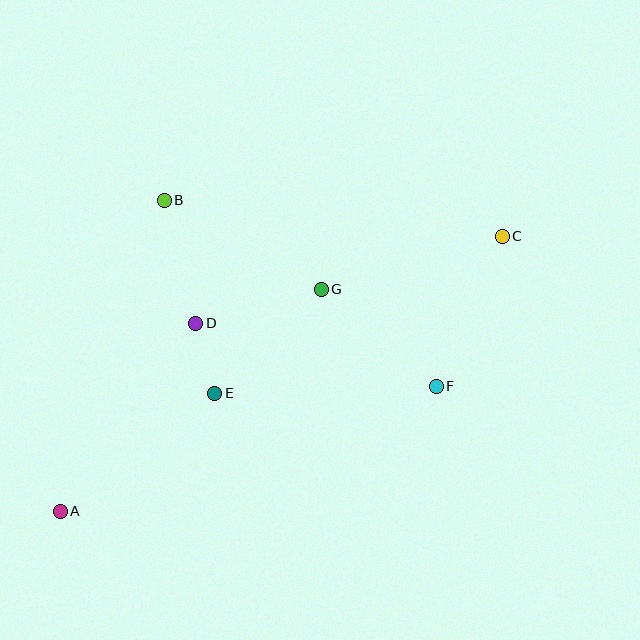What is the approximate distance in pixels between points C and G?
The distance between C and G is approximately 188 pixels.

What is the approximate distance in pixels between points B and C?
The distance between B and C is approximately 340 pixels.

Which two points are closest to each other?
Points D and E are closest to each other.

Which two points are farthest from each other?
Points A and C are farthest from each other.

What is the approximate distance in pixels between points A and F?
The distance between A and F is approximately 396 pixels.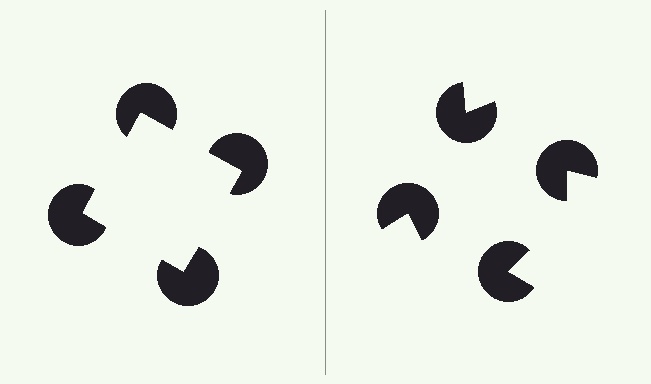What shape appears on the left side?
An illusory square.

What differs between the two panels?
The pac-man discs are positioned identically on both sides; only the wedge orientations differ. On the left they align to a square; on the right they are misaligned.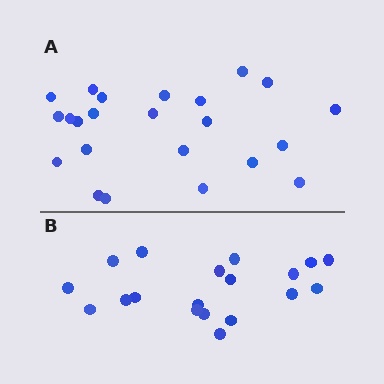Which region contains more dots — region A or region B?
Region A (the top region) has more dots.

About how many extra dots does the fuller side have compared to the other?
Region A has about 4 more dots than region B.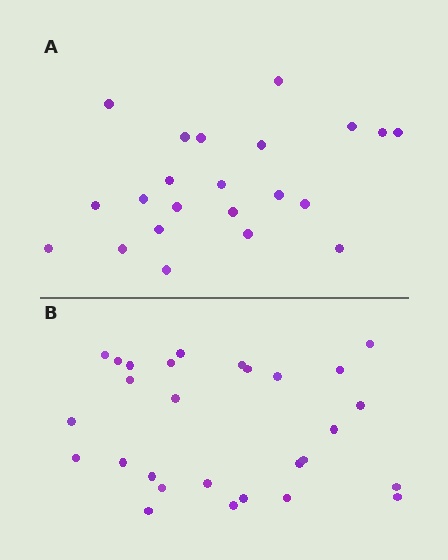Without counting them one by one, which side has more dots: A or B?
Region B (the bottom region) has more dots.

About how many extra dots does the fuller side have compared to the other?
Region B has about 6 more dots than region A.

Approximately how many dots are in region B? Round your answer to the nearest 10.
About 30 dots. (The exact count is 28, which rounds to 30.)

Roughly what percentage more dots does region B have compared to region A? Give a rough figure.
About 25% more.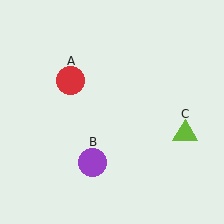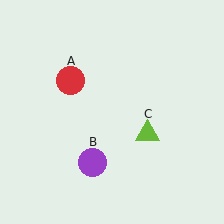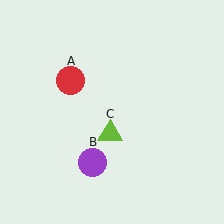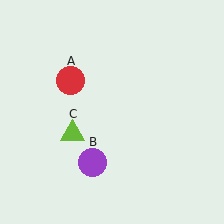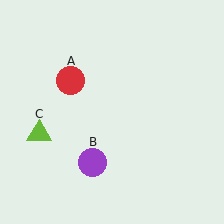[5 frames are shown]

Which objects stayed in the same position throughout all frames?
Red circle (object A) and purple circle (object B) remained stationary.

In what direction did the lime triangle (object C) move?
The lime triangle (object C) moved left.